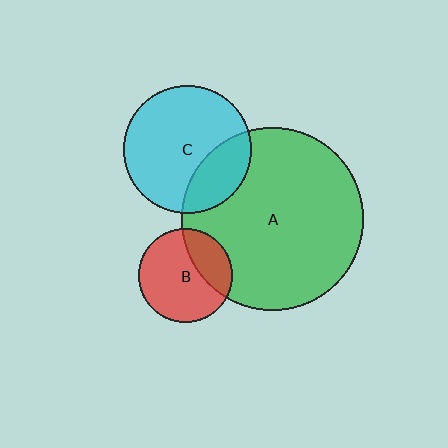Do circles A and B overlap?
Yes.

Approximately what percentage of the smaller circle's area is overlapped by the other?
Approximately 30%.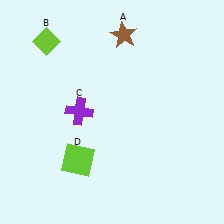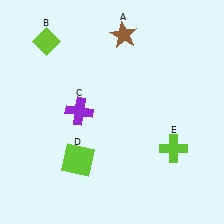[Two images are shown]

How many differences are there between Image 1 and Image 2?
There is 1 difference between the two images.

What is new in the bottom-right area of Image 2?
A lime cross (E) was added in the bottom-right area of Image 2.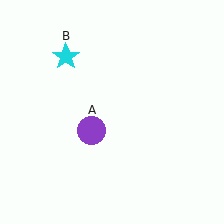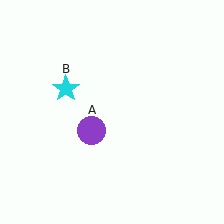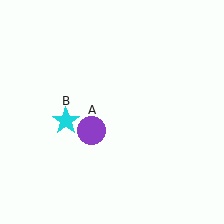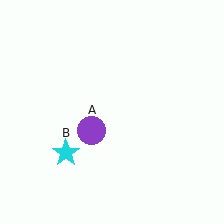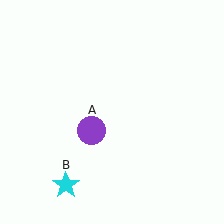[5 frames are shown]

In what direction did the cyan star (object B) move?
The cyan star (object B) moved down.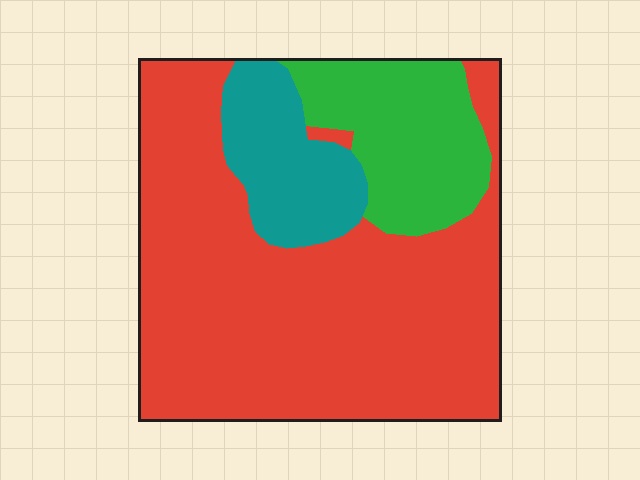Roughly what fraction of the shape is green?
Green covers 19% of the shape.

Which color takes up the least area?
Teal, at roughly 15%.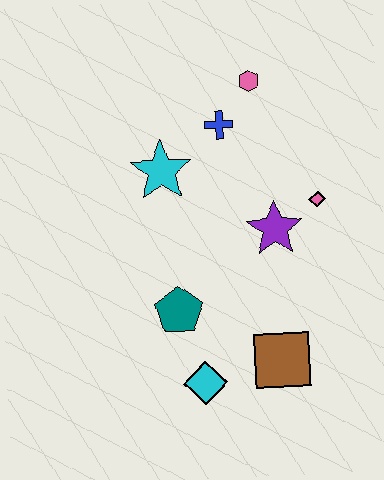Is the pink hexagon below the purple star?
No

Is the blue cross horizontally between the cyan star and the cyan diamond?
No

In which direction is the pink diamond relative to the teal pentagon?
The pink diamond is to the right of the teal pentagon.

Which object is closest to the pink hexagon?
The blue cross is closest to the pink hexagon.